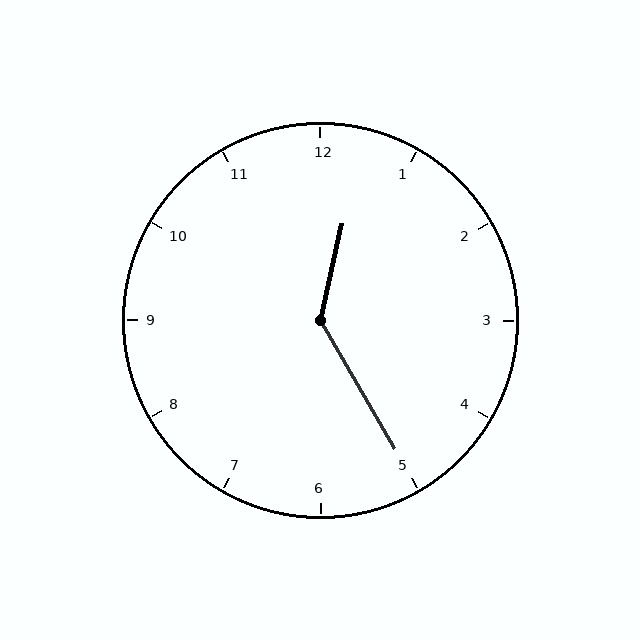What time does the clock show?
12:25.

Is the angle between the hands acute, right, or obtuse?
It is obtuse.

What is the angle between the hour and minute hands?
Approximately 138 degrees.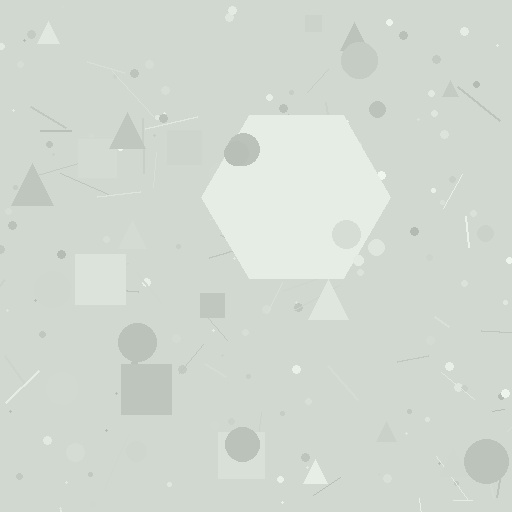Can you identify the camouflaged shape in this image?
The camouflaged shape is a hexagon.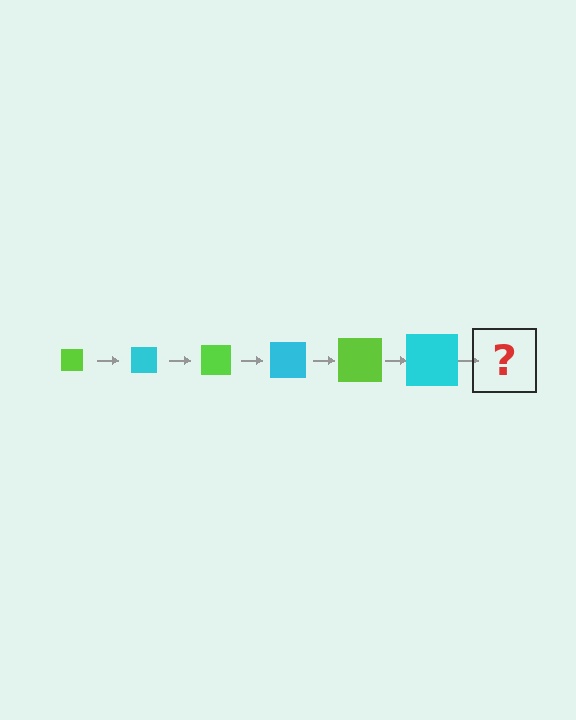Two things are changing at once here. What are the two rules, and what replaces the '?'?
The two rules are that the square grows larger each step and the color cycles through lime and cyan. The '?' should be a lime square, larger than the previous one.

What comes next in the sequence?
The next element should be a lime square, larger than the previous one.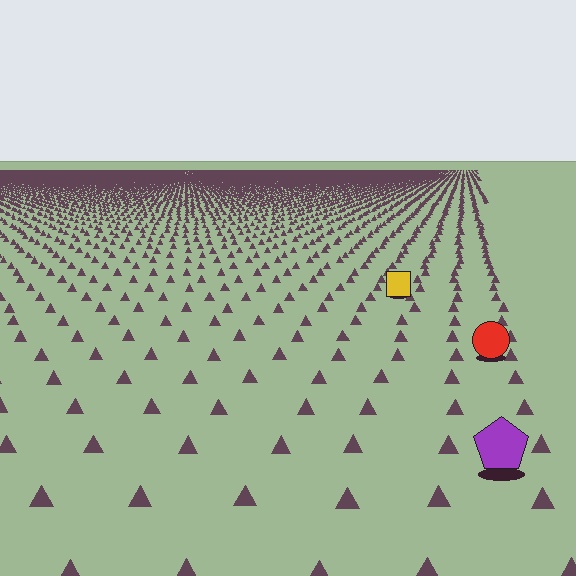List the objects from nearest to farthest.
From nearest to farthest: the purple pentagon, the red circle, the yellow square.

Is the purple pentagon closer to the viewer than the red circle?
Yes. The purple pentagon is closer — you can tell from the texture gradient: the ground texture is coarser near it.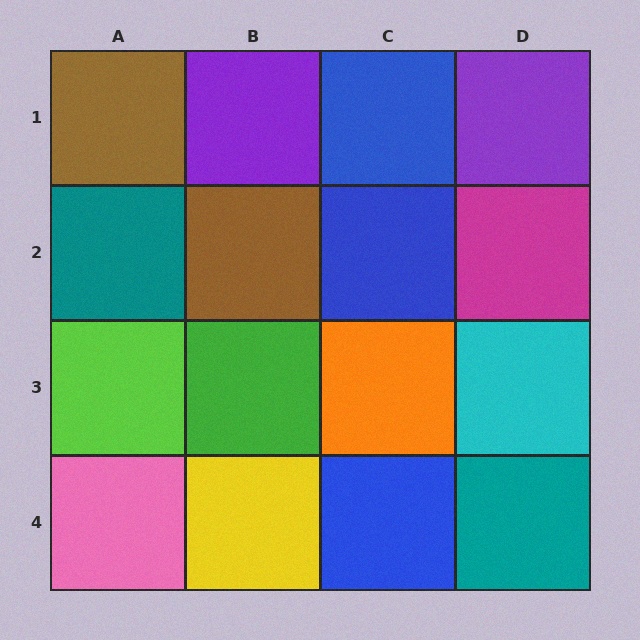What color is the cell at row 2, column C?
Blue.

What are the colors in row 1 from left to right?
Brown, purple, blue, purple.